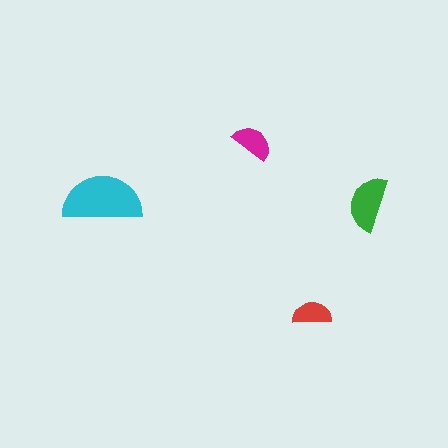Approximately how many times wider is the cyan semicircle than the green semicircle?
About 1.5 times wider.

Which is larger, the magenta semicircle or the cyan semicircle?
The cyan one.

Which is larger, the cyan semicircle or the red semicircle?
The cyan one.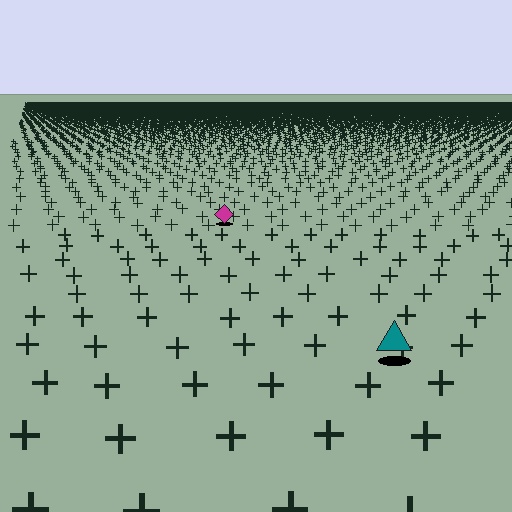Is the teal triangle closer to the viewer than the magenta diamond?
Yes. The teal triangle is closer — you can tell from the texture gradient: the ground texture is coarser near it.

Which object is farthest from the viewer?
The magenta diamond is farthest from the viewer. It appears smaller and the ground texture around it is denser.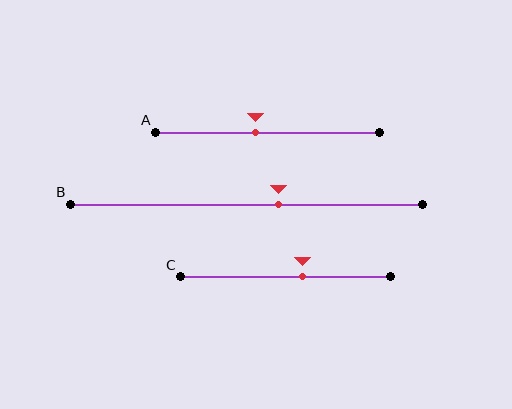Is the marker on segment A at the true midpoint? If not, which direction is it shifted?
No, the marker on segment A is shifted to the left by about 5% of the segment length.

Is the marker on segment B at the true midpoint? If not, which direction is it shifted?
No, the marker on segment B is shifted to the right by about 9% of the segment length.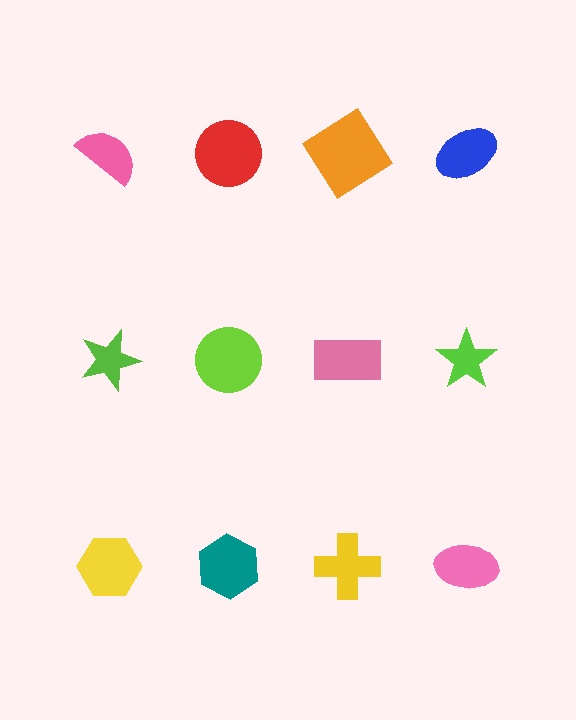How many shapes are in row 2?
4 shapes.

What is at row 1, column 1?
A pink semicircle.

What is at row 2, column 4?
A lime star.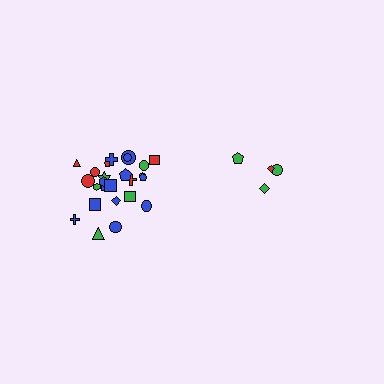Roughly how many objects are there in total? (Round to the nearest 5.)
Roughly 30 objects in total.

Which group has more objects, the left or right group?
The left group.